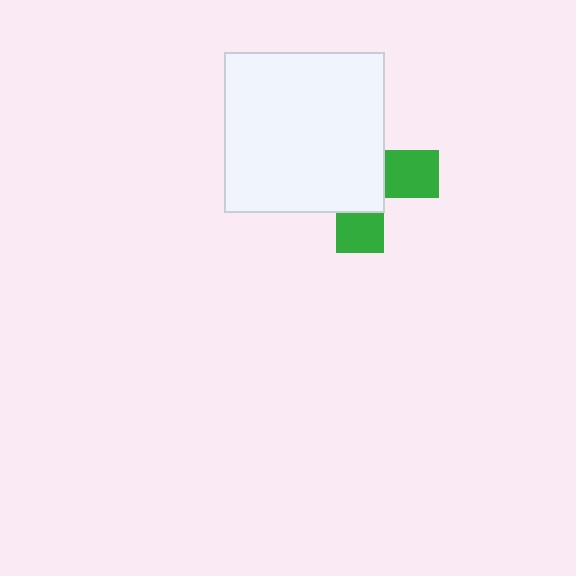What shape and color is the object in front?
The object in front is a white square.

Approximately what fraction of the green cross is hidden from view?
Roughly 65% of the green cross is hidden behind the white square.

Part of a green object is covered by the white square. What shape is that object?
It is a cross.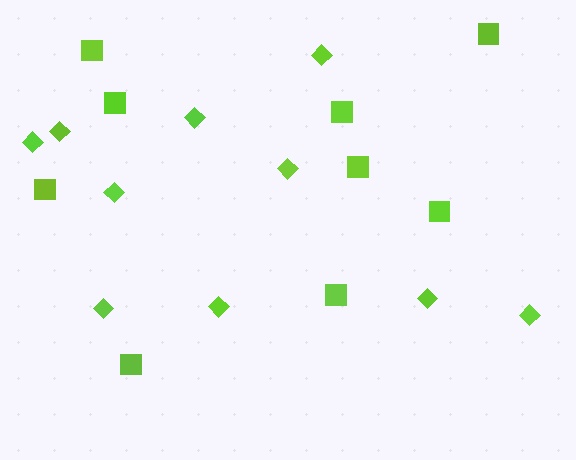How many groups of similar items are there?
There are 2 groups: one group of squares (9) and one group of diamonds (10).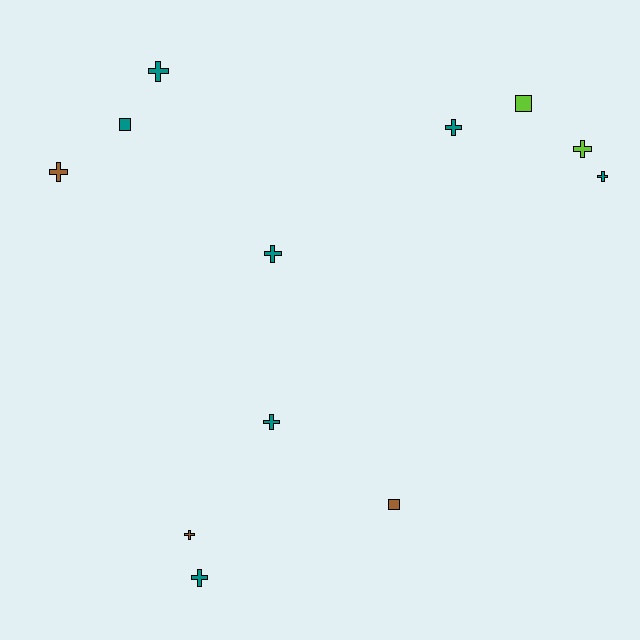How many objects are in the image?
There are 12 objects.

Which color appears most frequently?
Teal, with 7 objects.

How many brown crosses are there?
There are 2 brown crosses.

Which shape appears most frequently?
Cross, with 9 objects.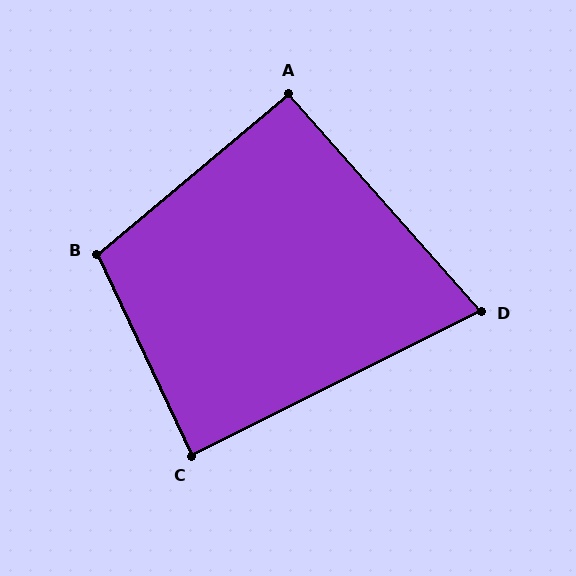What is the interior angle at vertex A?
Approximately 91 degrees (approximately right).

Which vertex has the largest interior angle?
B, at approximately 105 degrees.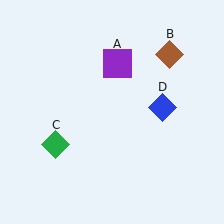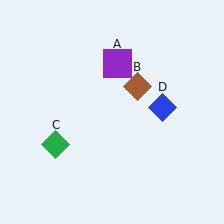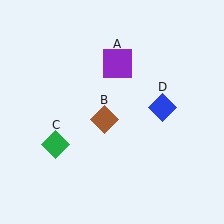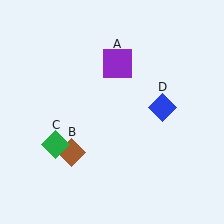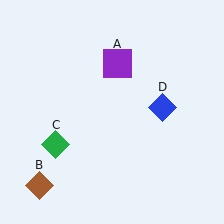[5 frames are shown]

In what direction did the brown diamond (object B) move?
The brown diamond (object B) moved down and to the left.